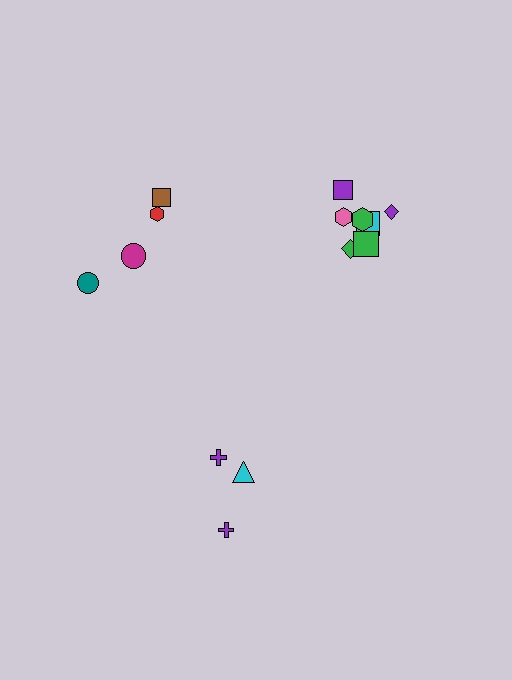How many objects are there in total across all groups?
There are 14 objects.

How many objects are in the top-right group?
There are 7 objects.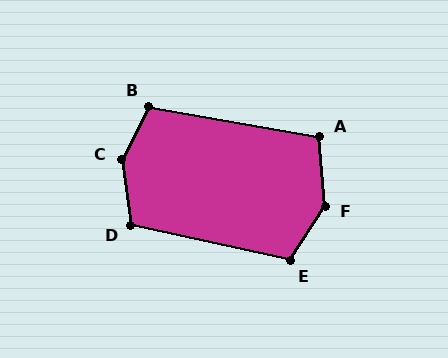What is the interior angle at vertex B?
Approximately 107 degrees (obtuse).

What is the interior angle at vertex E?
Approximately 111 degrees (obtuse).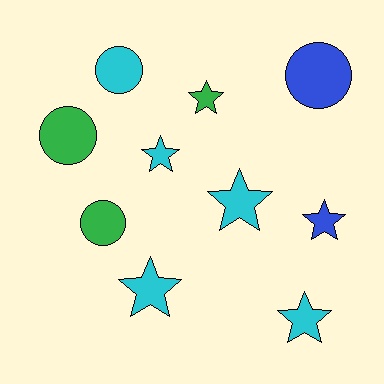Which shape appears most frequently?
Star, with 6 objects.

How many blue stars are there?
There is 1 blue star.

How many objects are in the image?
There are 10 objects.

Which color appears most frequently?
Cyan, with 5 objects.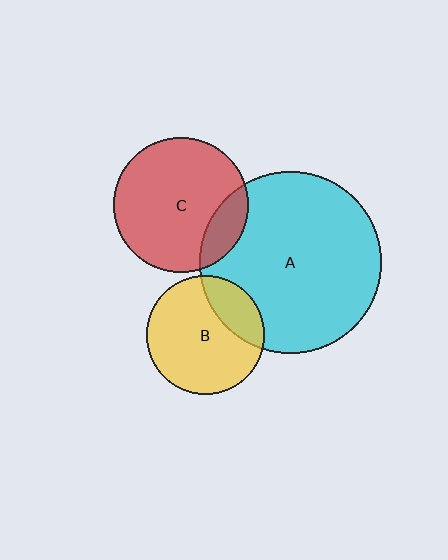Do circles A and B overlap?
Yes.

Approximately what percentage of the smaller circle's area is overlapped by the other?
Approximately 25%.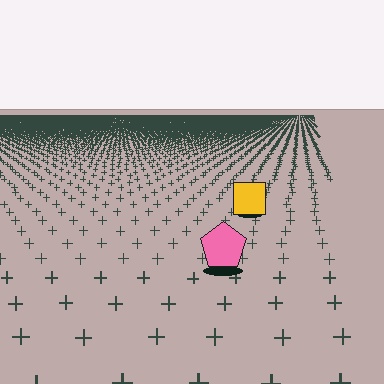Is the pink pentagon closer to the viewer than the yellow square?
Yes. The pink pentagon is closer — you can tell from the texture gradient: the ground texture is coarser near it.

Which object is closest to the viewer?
The pink pentagon is closest. The texture marks near it are larger and more spread out.